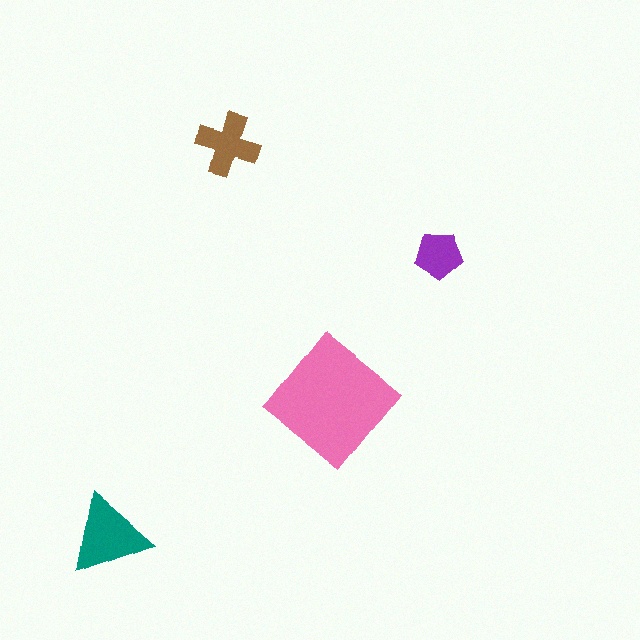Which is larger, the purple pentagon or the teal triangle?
The teal triangle.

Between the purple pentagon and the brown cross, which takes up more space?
The brown cross.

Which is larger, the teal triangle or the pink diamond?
The pink diamond.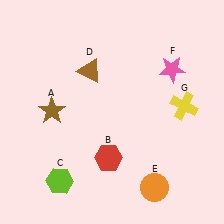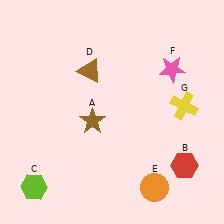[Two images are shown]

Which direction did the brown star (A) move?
The brown star (A) moved right.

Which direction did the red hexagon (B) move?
The red hexagon (B) moved right.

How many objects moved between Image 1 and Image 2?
3 objects moved between the two images.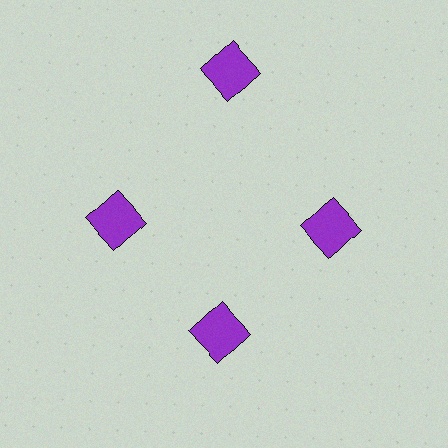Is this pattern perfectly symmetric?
No. The 4 purple squares are arranged in a ring, but one element near the 12 o'clock position is pushed outward from the center, breaking the 4-fold rotational symmetry.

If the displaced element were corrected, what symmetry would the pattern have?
It would have 4-fold rotational symmetry — the pattern would map onto itself every 90 degrees.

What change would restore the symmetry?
The symmetry would be restored by moving it inward, back onto the ring so that all 4 squares sit at equal angles and equal distance from the center.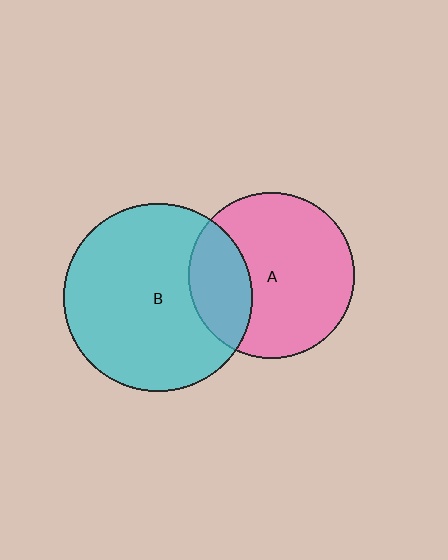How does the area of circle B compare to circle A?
Approximately 1.3 times.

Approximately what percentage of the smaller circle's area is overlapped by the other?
Approximately 25%.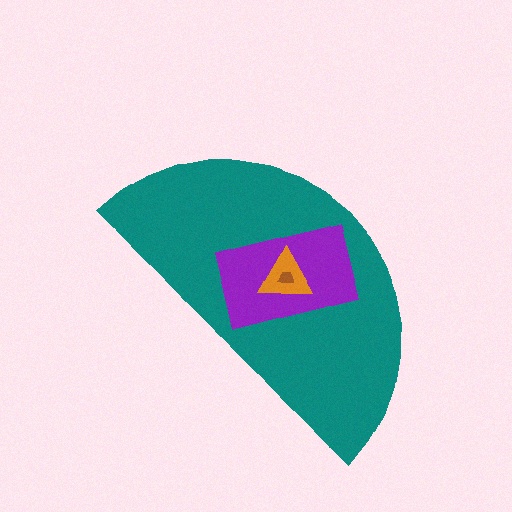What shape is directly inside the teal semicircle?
The purple rectangle.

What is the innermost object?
The brown trapezoid.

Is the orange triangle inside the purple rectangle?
Yes.